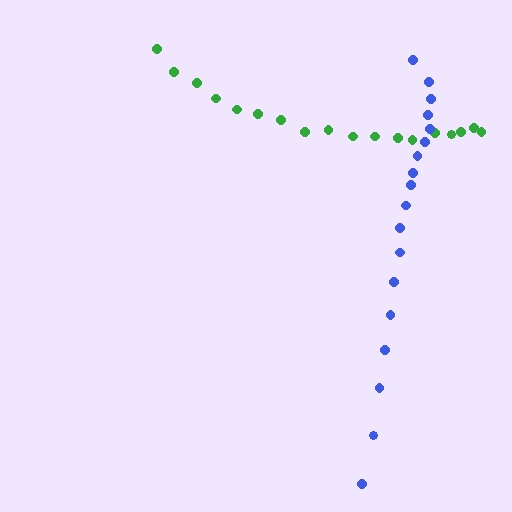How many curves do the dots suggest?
There are 2 distinct paths.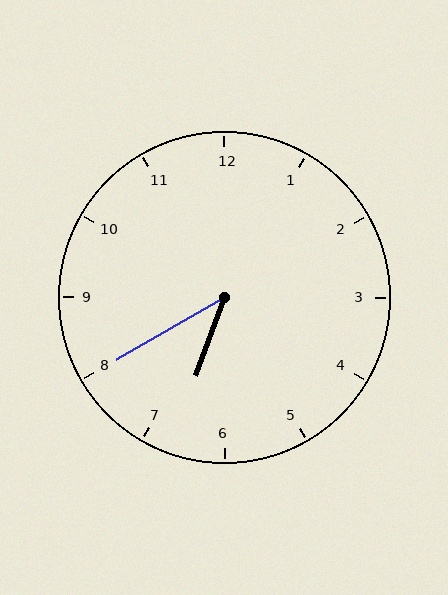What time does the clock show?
6:40.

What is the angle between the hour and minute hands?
Approximately 40 degrees.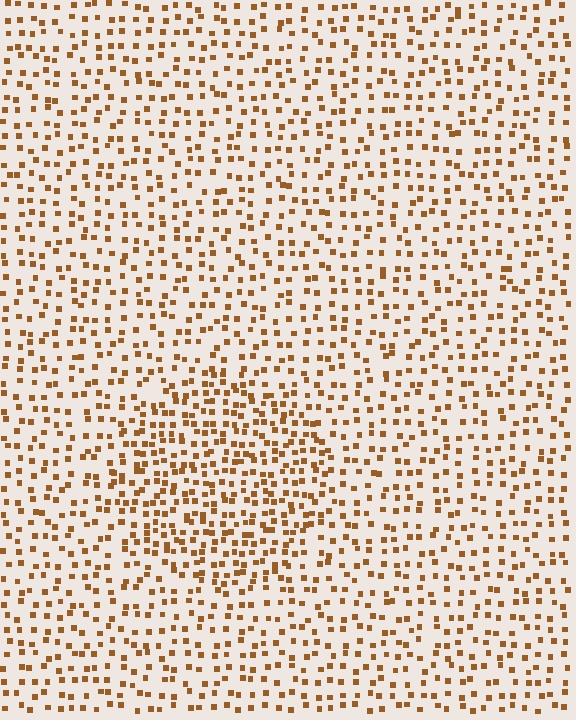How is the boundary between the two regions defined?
The boundary is defined by a change in element density (approximately 1.7x ratio). All elements are the same color, size, and shape.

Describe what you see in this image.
The image contains small brown elements arranged at two different densities. A circle-shaped region is visible where the elements are more densely packed than the surrounding area.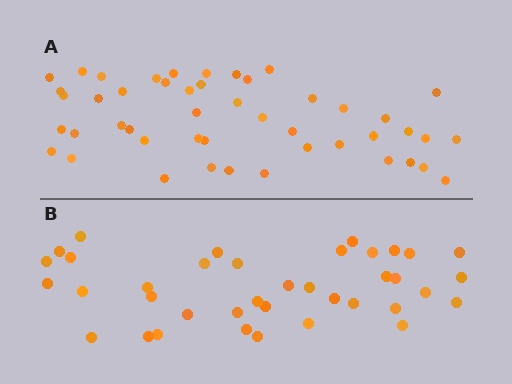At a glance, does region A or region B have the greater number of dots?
Region A (the top region) has more dots.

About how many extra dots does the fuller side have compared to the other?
Region A has roughly 8 or so more dots than region B.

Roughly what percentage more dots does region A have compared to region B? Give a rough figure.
About 25% more.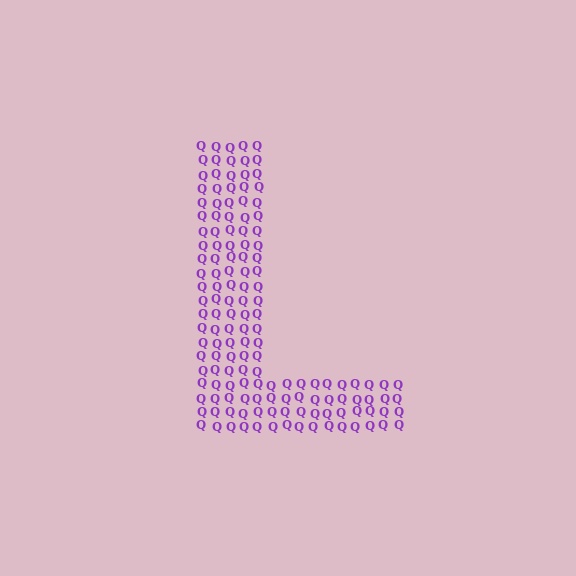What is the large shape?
The large shape is the letter L.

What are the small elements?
The small elements are letter Q's.